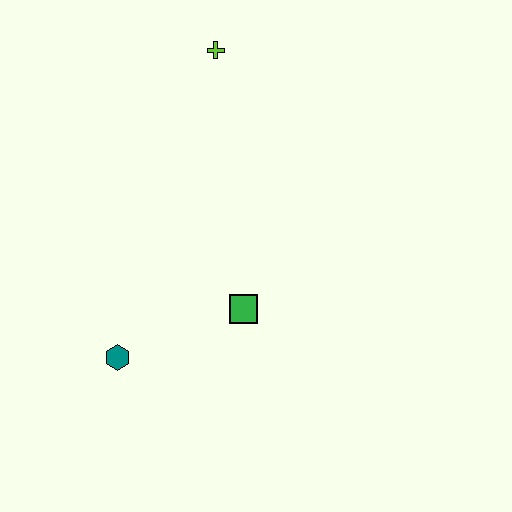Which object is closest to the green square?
The teal hexagon is closest to the green square.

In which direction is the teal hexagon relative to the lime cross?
The teal hexagon is below the lime cross.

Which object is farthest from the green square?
The lime cross is farthest from the green square.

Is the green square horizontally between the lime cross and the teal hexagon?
No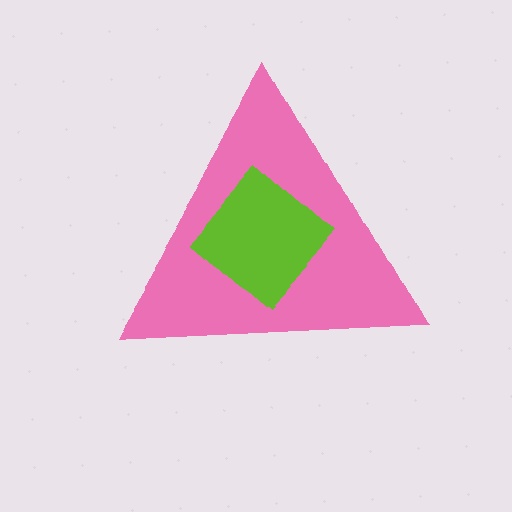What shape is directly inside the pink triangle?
The lime diamond.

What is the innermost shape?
The lime diamond.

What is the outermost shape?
The pink triangle.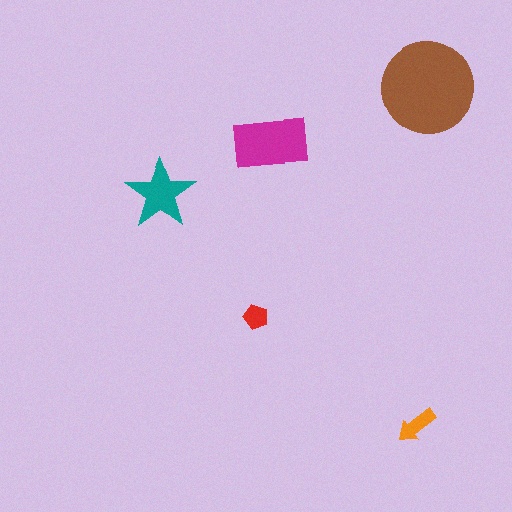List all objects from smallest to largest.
The red pentagon, the orange arrow, the teal star, the magenta rectangle, the brown circle.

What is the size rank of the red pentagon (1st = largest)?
5th.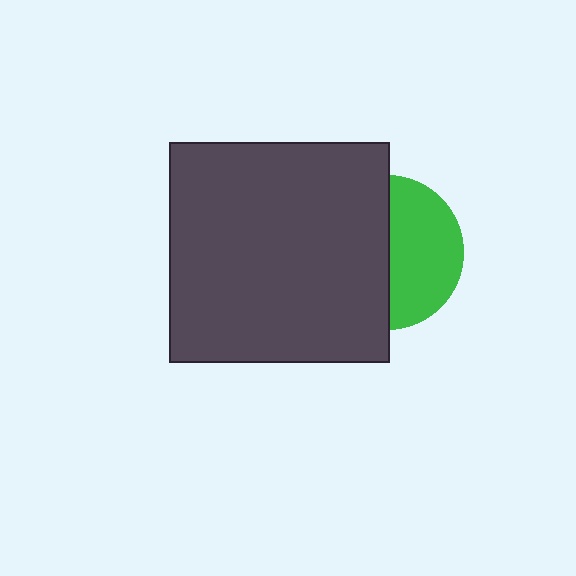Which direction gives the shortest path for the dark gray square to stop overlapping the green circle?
Moving left gives the shortest separation.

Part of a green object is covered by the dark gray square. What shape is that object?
It is a circle.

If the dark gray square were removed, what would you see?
You would see the complete green circle.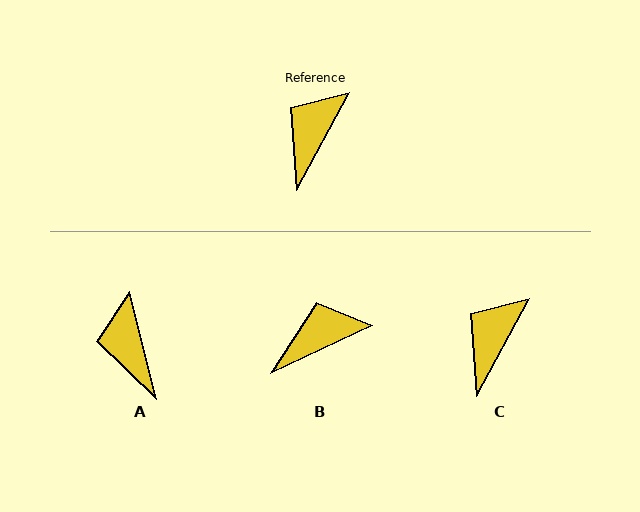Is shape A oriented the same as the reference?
No, it is off by about 42 degrees.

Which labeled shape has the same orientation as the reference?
C.